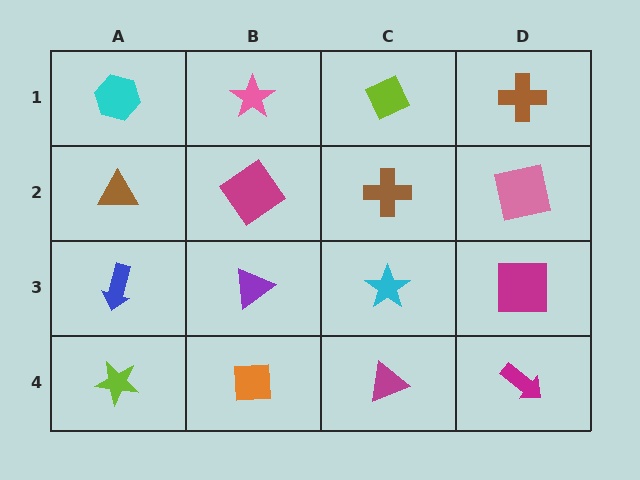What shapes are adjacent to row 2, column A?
A cyan hexagon (row 1, column A), a blue arrow (row 3, column A), a magenta diamond (row 2, column B).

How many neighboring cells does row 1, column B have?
3.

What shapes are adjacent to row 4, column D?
A magenta square (row 3, column D), a magenta triangle (row 4, column C).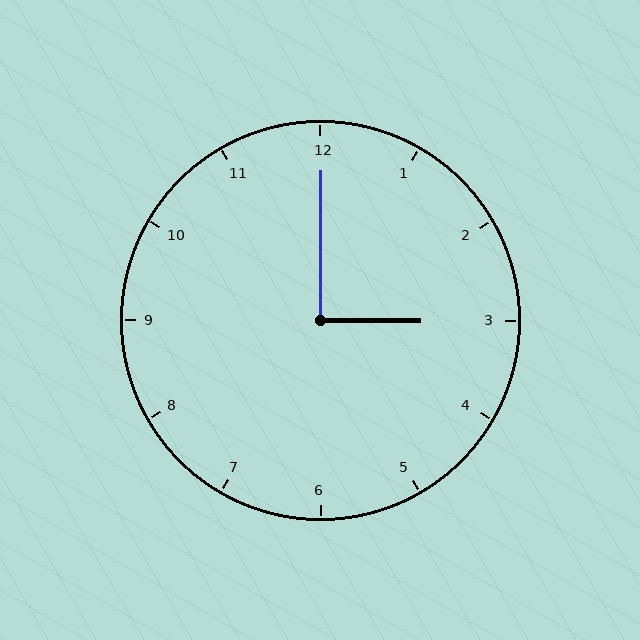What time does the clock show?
3:00.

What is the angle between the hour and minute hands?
Approximately 90 degrees.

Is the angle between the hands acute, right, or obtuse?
It is right.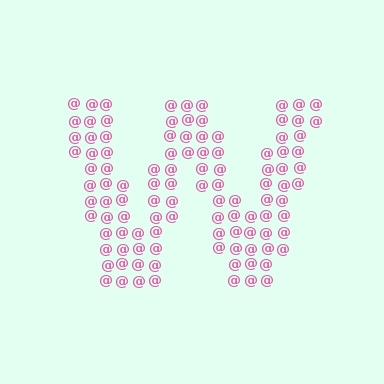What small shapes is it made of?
It is made of small at signs.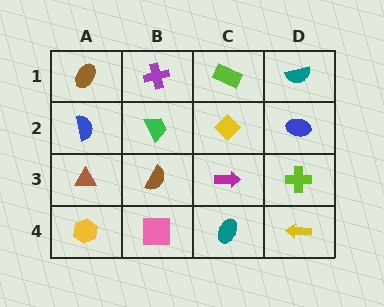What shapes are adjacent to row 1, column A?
A blue semicircle (row 2, column A), a purple cross (row 1, column B).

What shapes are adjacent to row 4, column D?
A lime cross (row 3, column D), a teal ellipse (row 4, column C).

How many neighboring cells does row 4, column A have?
2.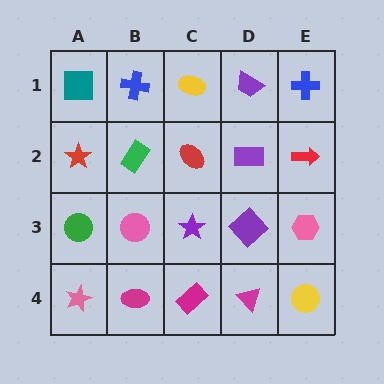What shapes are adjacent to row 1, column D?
A purple rectangle (row 2, column D), a yellow ellipse (row 1, column C), a blue cross (row 1, column E).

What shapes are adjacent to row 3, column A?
A red star (row 2, column A), a pink star (row 4, column A), a pink circle (row 3, column B).